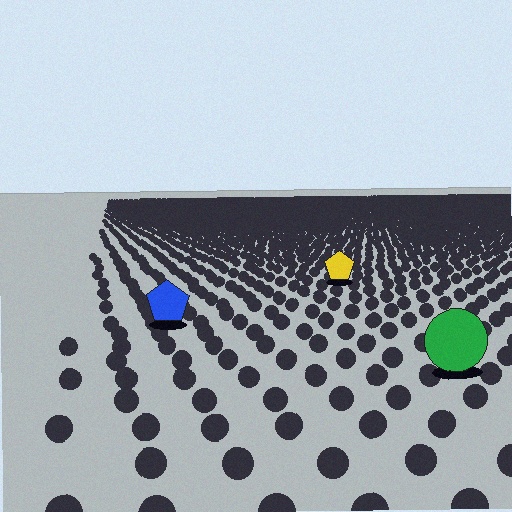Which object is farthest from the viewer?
The yellow pentagon is farthest from the viewer. It appears smaller and the ground texture around it is denser.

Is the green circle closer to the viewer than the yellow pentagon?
Yes. The green circle is closer — you can tell from the texture gradient: the ground texture is coarser near it.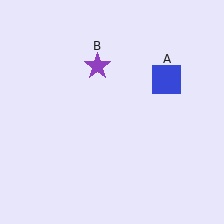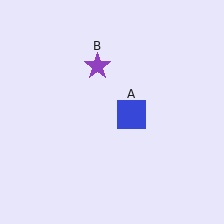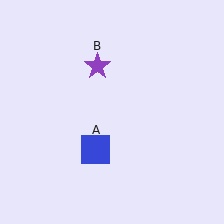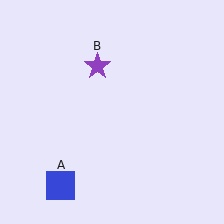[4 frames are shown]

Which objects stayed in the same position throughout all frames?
Purple star (object B) remained stationary.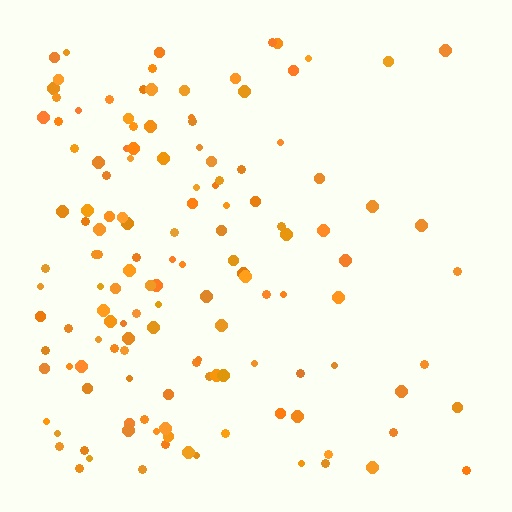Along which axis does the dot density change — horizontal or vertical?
Horizontal.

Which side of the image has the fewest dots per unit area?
The right.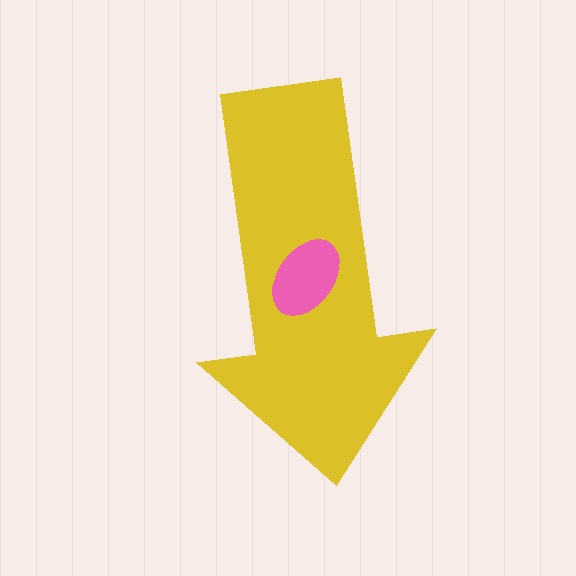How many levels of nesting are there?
2.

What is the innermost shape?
The pink ellipse.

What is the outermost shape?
The yellow arrow.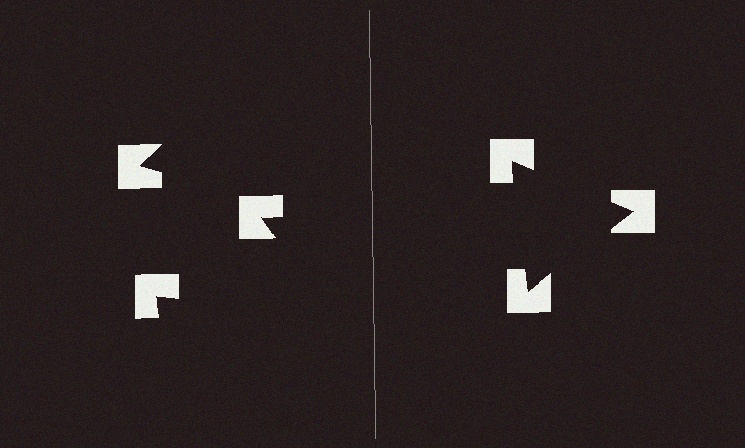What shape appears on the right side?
An illusory triangle.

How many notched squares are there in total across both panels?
6 — 3 on each side.